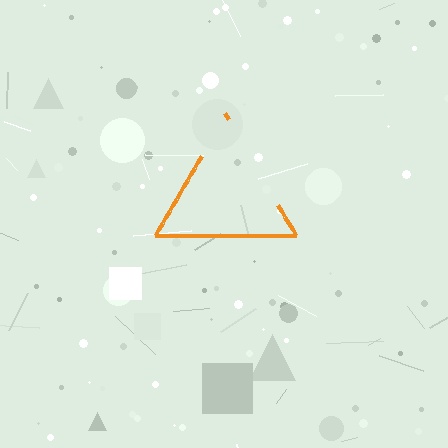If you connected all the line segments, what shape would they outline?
They would outline a triangle.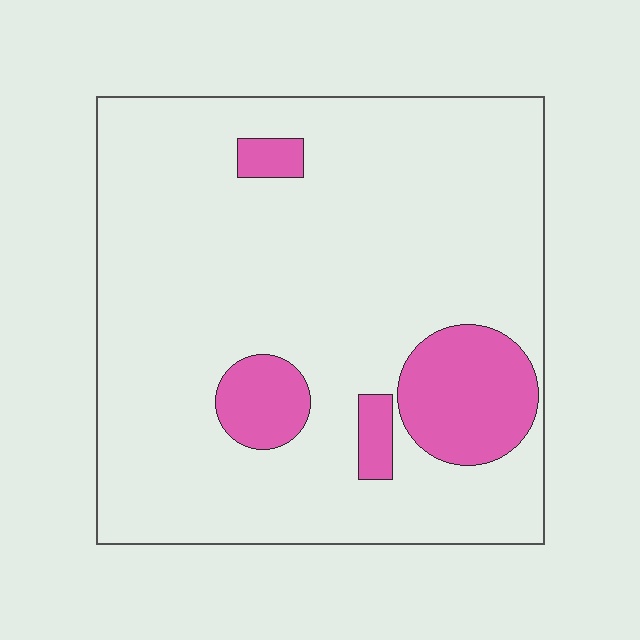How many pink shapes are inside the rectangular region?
4.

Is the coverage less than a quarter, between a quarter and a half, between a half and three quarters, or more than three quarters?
Less than a quarter.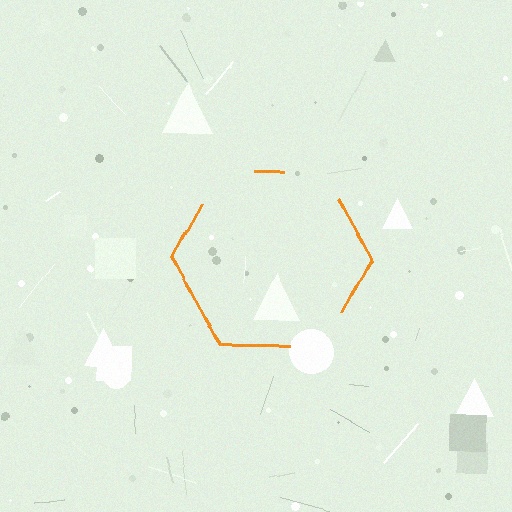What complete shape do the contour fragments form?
The contour fragments form a hexagon.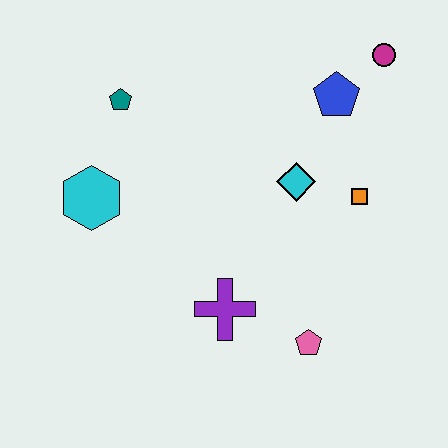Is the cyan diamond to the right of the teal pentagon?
Yes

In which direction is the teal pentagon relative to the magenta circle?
The teal pentagon is to the left of the magenta circle.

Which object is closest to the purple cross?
The pink pentagon is closest to the purple cross.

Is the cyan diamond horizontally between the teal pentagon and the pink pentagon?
Yes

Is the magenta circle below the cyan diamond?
No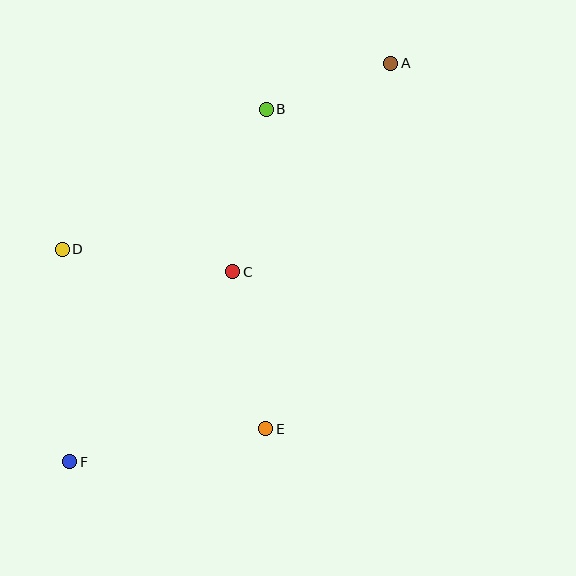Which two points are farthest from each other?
Points A and F are farthest from each other.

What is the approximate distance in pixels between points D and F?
The distance between D and F is approximately 212 pixels.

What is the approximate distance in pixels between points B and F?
The distance between B and F is approximately 403 pixels.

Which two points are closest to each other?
Points A and B are closest to each other.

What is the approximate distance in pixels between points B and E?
The distance between B and E is approximately 319 pixels.